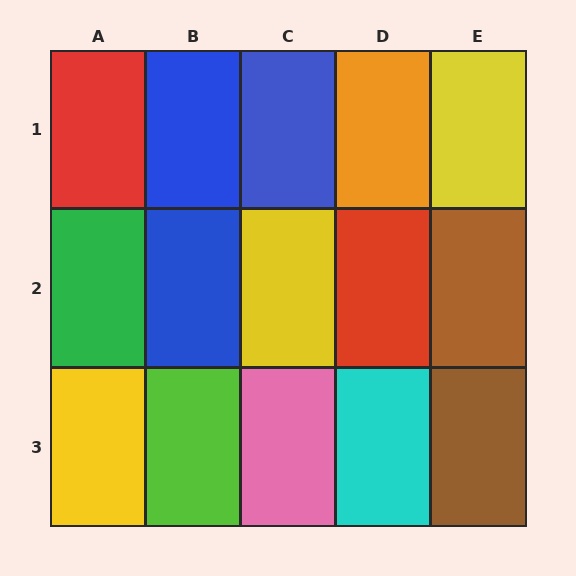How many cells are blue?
3 cells are blue.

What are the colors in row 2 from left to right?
Green, blue, yellow, red, brown.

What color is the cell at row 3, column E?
Brown.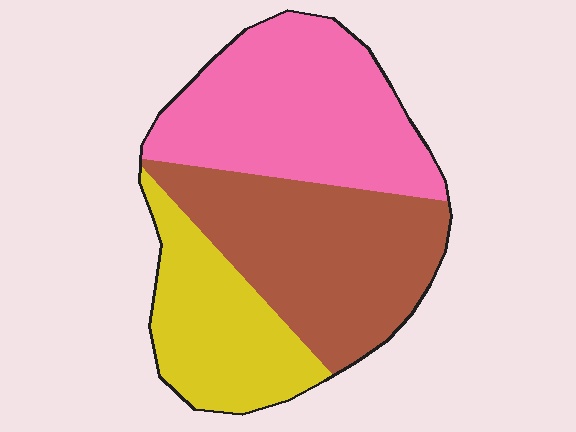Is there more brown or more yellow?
Brown.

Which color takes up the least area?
Yellow, at roughly 25%.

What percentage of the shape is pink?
Pink takes up about three eighths (3/8) of the shape.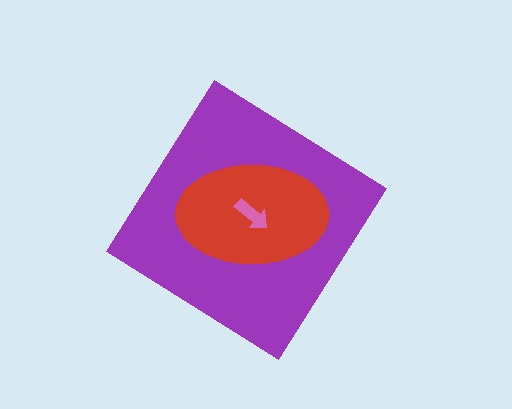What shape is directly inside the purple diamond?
The red ellipse.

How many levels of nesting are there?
3.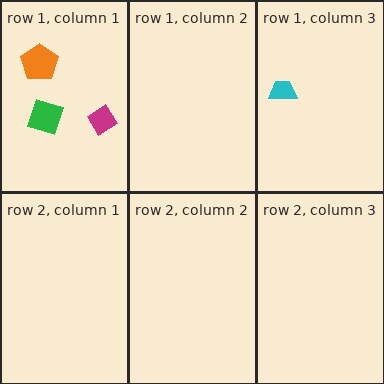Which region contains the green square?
The row 1, column 1 region.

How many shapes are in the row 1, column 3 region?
1.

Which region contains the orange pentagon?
The row 1, column 1 region.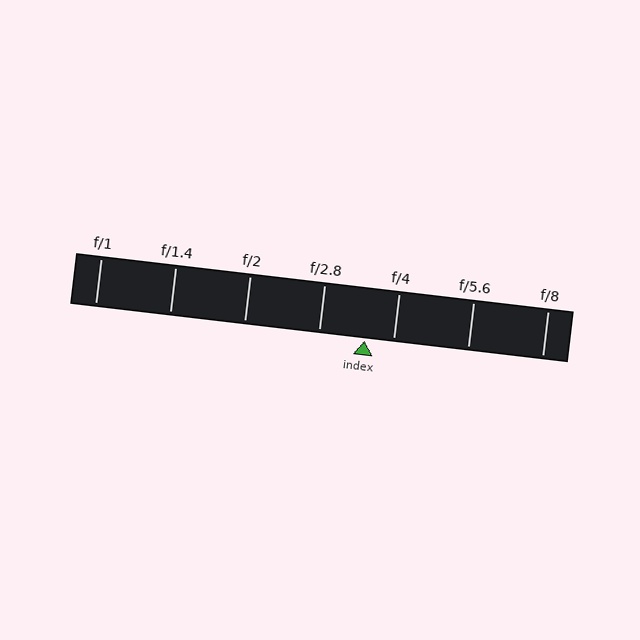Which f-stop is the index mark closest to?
The index mark is closest to f/4.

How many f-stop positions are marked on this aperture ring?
There are 7 f-stop positions marked.